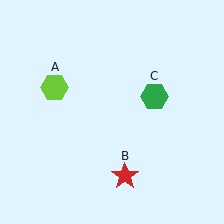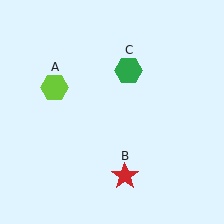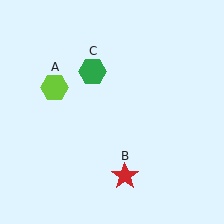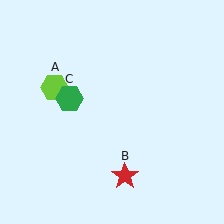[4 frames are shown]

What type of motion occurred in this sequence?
The green hexagon (object C) rotated counterclockwise around the center of the scene.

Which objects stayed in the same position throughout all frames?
Lime hexagon (object A) and red star (object B) remained stationary.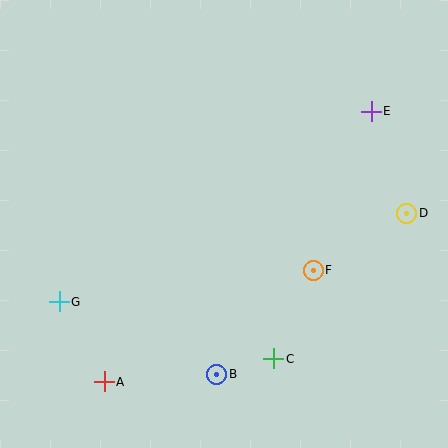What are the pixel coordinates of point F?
Point F is at (313, 270).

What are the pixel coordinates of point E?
Point E is at (371, 111).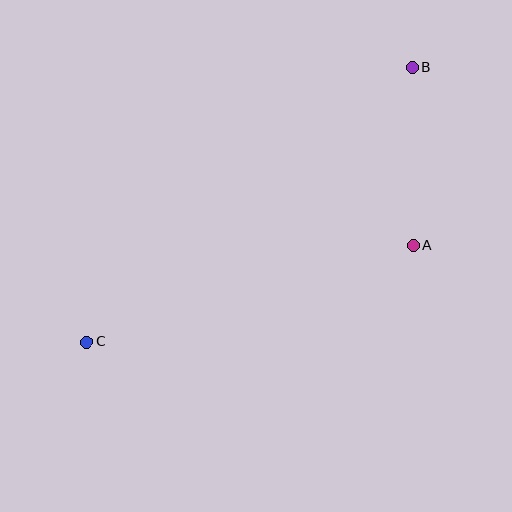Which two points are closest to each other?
Points A and B are closest to each other.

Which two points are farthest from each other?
Points B and C are farthest from each other.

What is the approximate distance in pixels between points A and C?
The distance between A and C is approximately 341 pixels.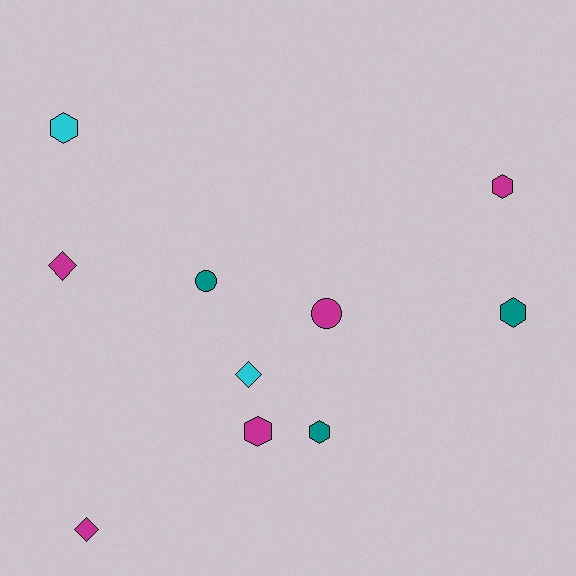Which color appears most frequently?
Magenta, with 5 objects.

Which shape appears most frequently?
Hexagon, with 5 objects.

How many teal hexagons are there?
There are 2 teal hexagons.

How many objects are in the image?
There are 10 objects.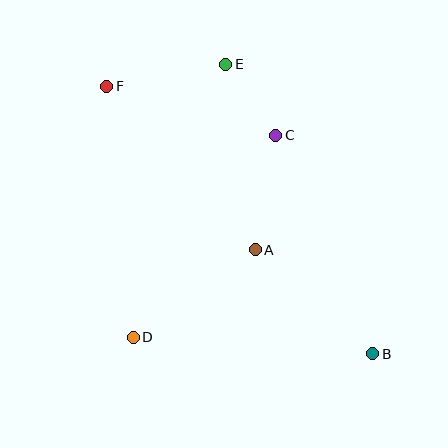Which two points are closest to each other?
Points C and E are closest to each other.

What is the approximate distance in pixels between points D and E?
The distance between D and E is approximately 288 pixels.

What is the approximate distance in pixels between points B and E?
The distance between B and E is approximately 325 pixels.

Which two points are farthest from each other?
Points B and F are farthest from each other.